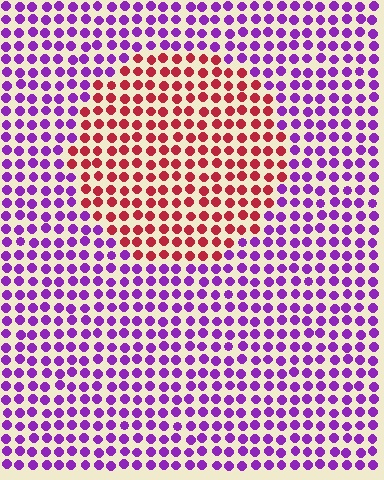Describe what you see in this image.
The image is filled with small purple elements in a uniform arrangement. A circle-shaped region is visible where the elements are tinted to a slightly different hue, forming a subtle color boundary.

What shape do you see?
I see a circle.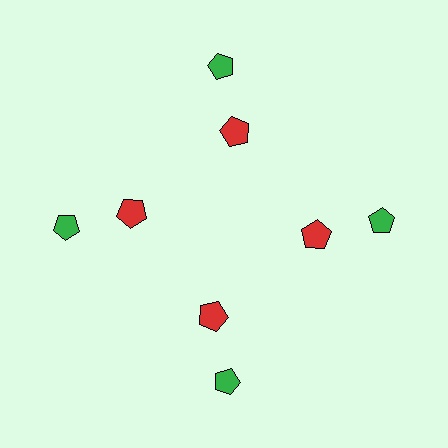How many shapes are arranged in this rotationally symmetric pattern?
There are 8 shapes, arranged in 4 groups of 2.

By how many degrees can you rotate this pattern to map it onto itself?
The pattern maps onto itself every 90 degrees of rotation.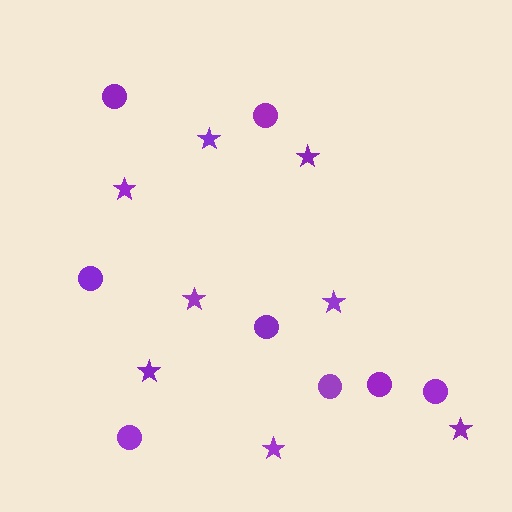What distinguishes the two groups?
There are 2 groups: one group of stars (8) and one group of circles (8).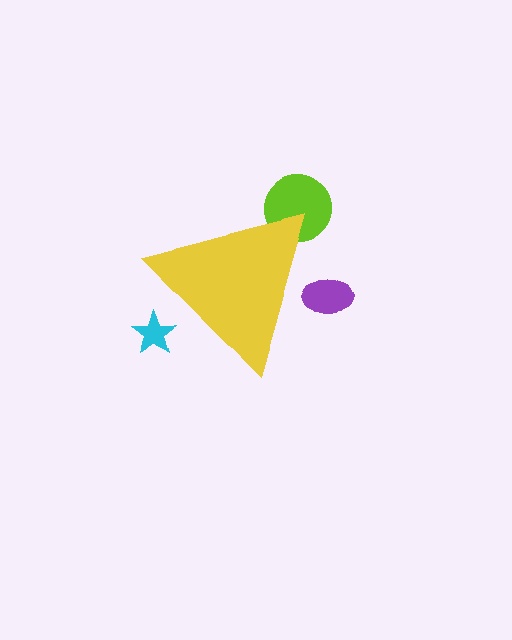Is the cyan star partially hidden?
Yes, the cyan star is partially hidden behind the yellow triangle.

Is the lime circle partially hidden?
Yes, the lime circle is partially hidden behind the yellow triangle.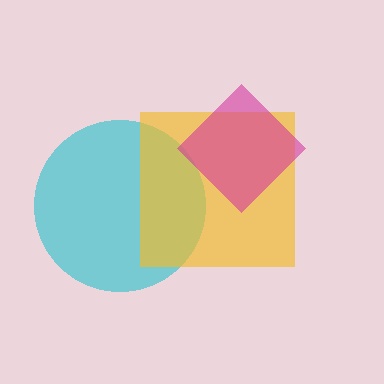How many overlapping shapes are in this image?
There are 3 overlapping shapes in the image.